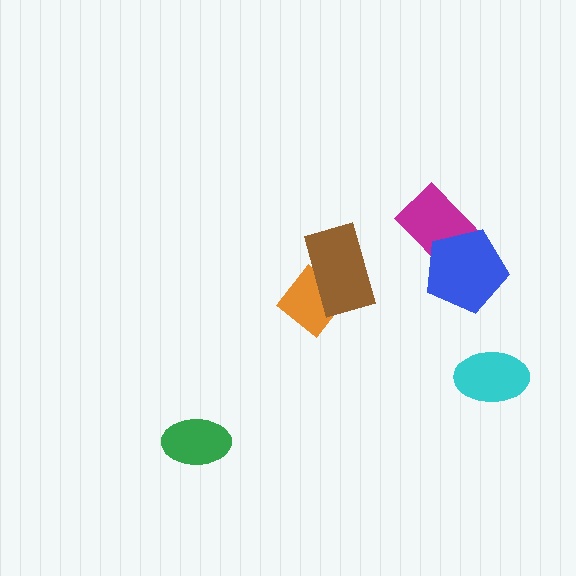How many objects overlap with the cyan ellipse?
0 objects overlap with the cyan ellipse.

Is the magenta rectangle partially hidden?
Yes, it is partially covered by another shape.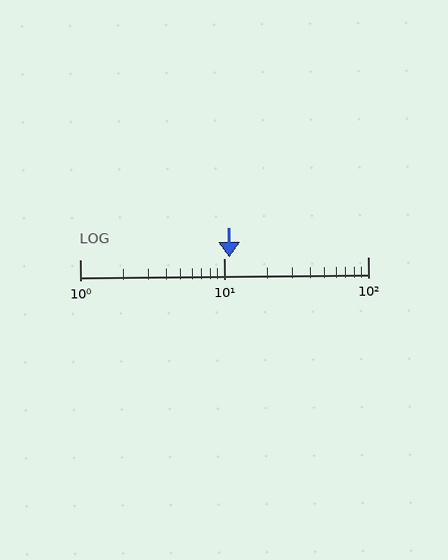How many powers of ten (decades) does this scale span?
The scale spans 2 decades, from 1 to 100.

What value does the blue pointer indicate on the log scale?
The pointer indicates approximately 11.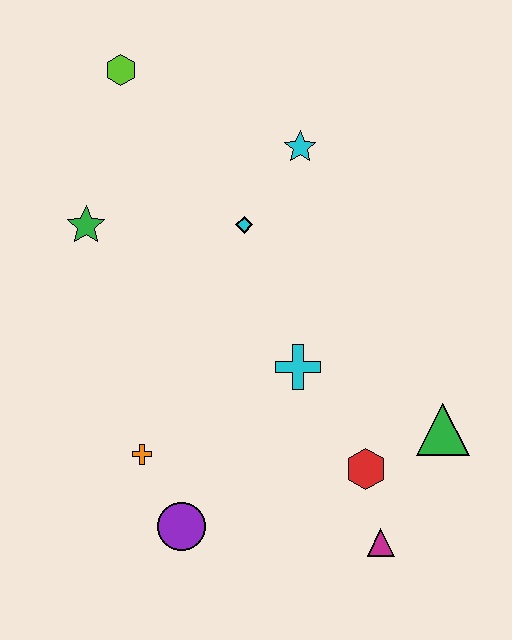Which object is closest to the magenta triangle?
The red hexagon is closest to the magenta triangle.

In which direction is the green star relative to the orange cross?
The green star is above the orange cross.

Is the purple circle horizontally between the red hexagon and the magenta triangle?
No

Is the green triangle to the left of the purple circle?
No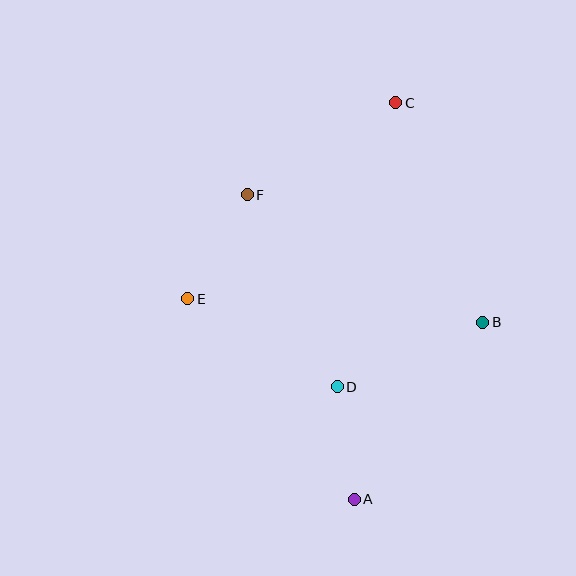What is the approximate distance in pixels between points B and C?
The distance between B and C is approximately 236 pixels.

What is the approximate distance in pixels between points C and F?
The distance between C and F is approximately 175 pixels.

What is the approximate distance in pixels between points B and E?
The distance between B and E is approximately 296 pixels.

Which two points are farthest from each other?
Points A and C are farthest from each other.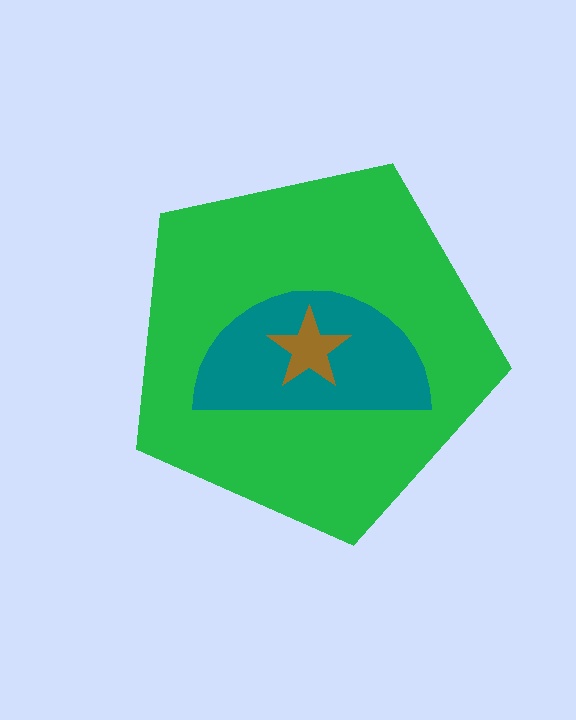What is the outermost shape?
The green pentagon.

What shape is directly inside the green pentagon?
The teal semicircle.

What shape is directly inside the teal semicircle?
The brown star.